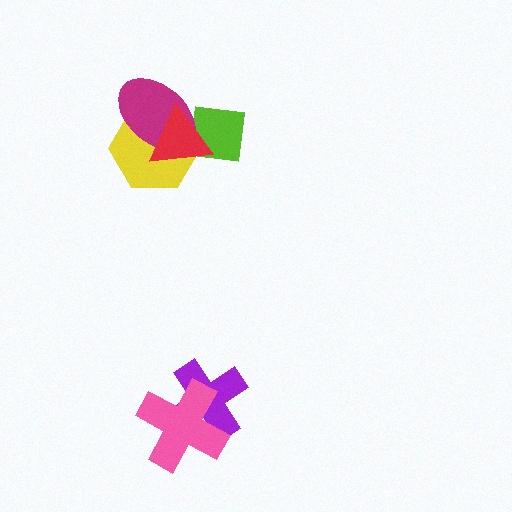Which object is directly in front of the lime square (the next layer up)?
The yellow hexagon is directly in front of the lime square.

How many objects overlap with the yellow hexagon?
3 objects overlap with the yellow hexagon.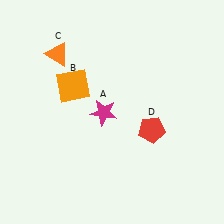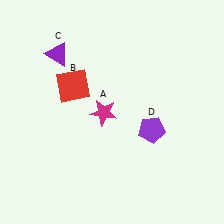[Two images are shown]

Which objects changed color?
B changed from orange to red. C changed from orange to purple. D changed from red to purple.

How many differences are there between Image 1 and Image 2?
There are 3 differences between the two images.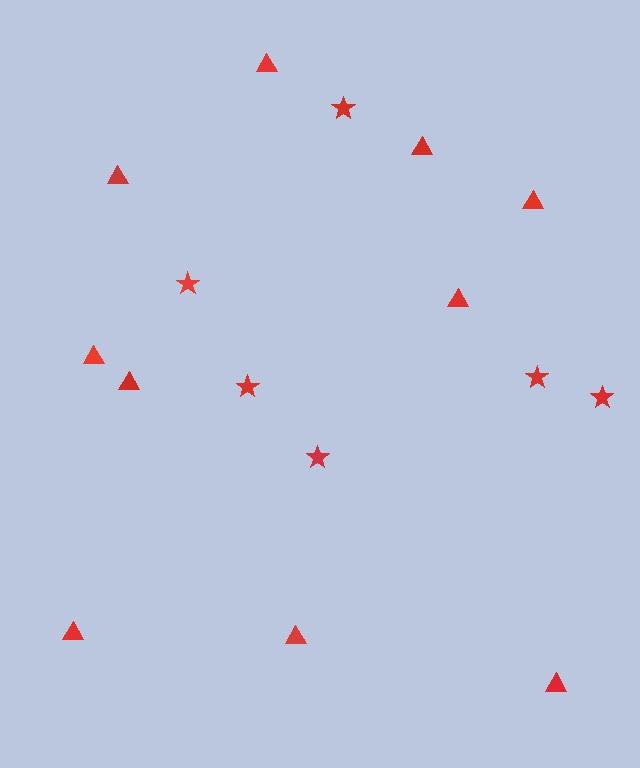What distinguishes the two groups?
There are 2 groups: one group of triangles (10) and one group of stars (6).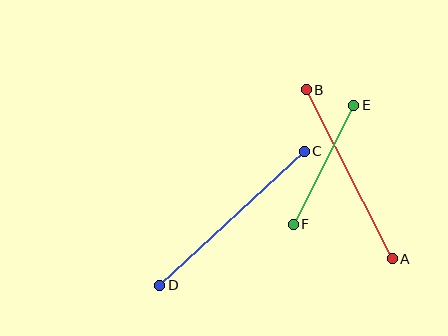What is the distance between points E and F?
The distance is approximately 133 pixels.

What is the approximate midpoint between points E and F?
The midpoint is at approximately (324, 165) pixels.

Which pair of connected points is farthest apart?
Points C and D are farthest apart.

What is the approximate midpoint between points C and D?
The midpoint is at approximately (232, 218) pixels.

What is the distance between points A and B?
The distance is approximately 190 pixels.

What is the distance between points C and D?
The distance is approximately 197 pixels.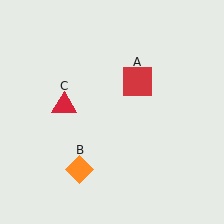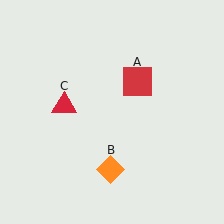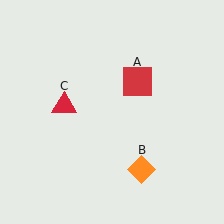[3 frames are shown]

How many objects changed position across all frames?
1 object changed position: orange diamond (object B).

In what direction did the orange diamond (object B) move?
The orange diamond (object B) moved right.